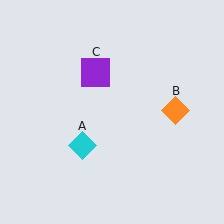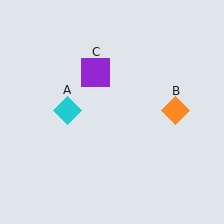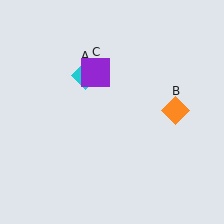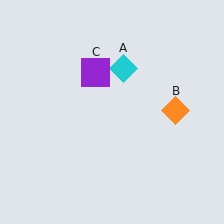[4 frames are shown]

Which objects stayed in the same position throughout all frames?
Orange diamond (object B) and purple square (object C) remained stationary.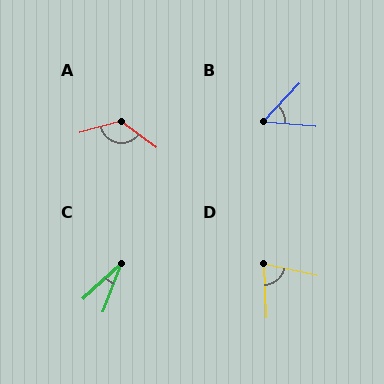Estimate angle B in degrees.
Approximately 52 degrees.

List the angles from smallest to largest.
C (27°), B (52°), D (75°), A (128°).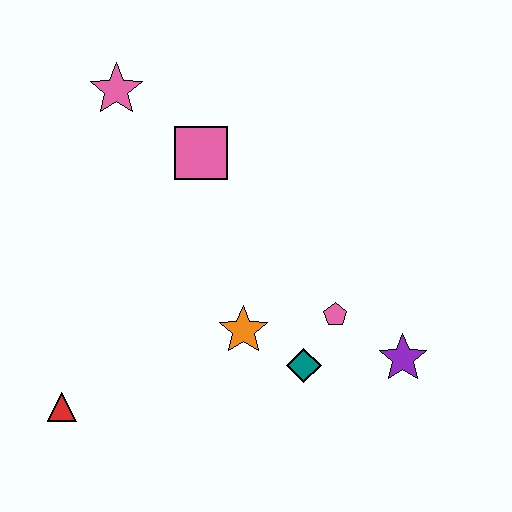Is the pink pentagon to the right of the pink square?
Yes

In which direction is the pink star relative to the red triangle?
The pink star is above the red triangle.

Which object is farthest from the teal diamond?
The pink star is farthest from the teal diamond.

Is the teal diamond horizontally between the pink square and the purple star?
Yes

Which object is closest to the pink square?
The pink star is closest to the pink square.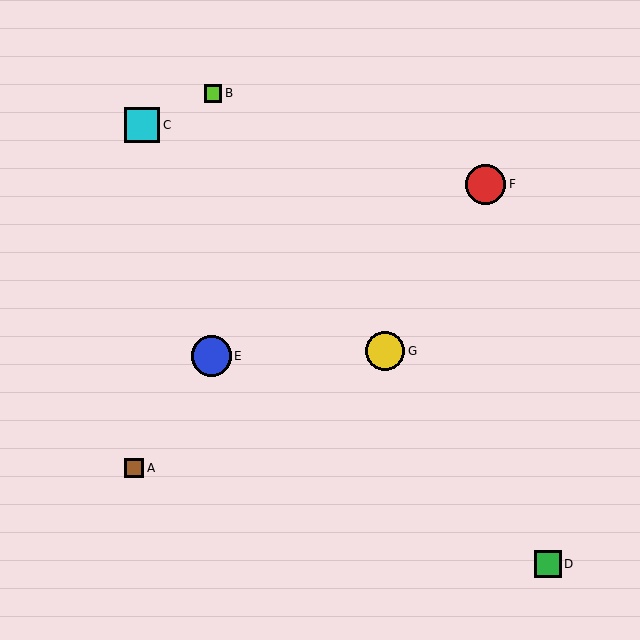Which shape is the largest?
The blue circle (labeled E) is the largest.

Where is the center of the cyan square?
The center of the cyan square is at (142, 125).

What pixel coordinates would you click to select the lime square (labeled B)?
Click at (213, 93) to select the lime square B.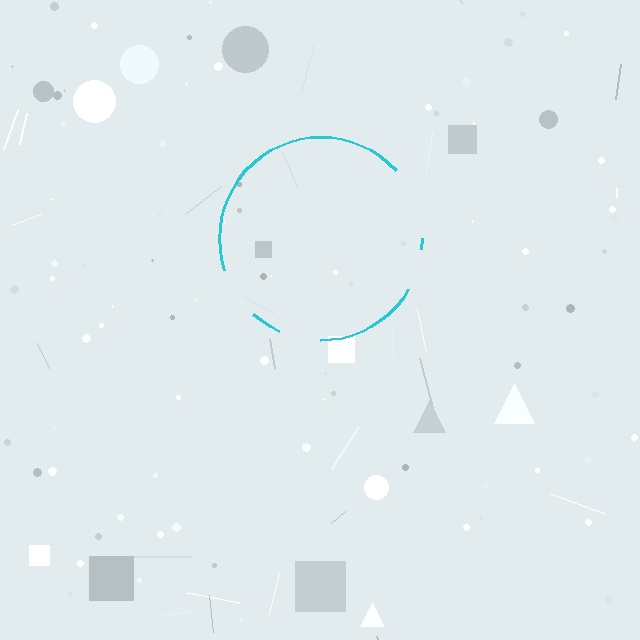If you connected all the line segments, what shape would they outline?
They would outline a circle.